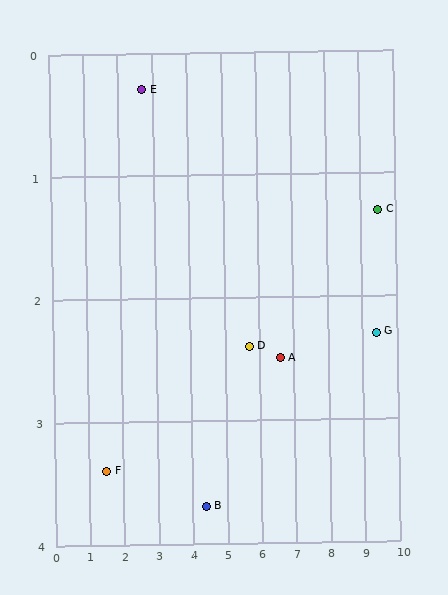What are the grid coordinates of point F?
Point F is at approximately (1.5, 3.4).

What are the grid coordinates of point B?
Point B is at approximately (4.4, 3.7).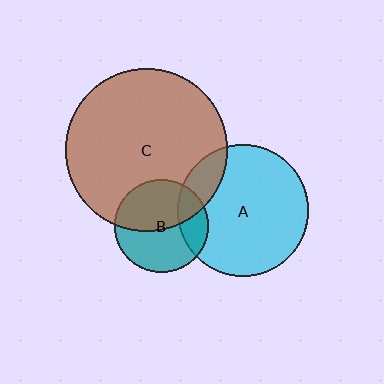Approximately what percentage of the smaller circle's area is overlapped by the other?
Approximately 20%.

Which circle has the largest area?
Circle C (brown).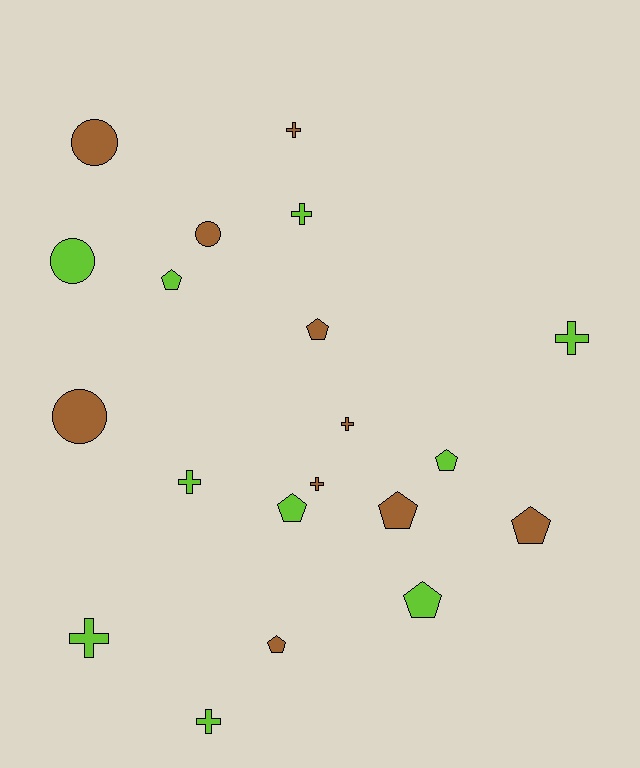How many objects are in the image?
There are 20 objects.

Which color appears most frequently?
Brown, with 10 objects.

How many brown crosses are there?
There are 3 brown crosses.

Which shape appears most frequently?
Cross, with 8 objects.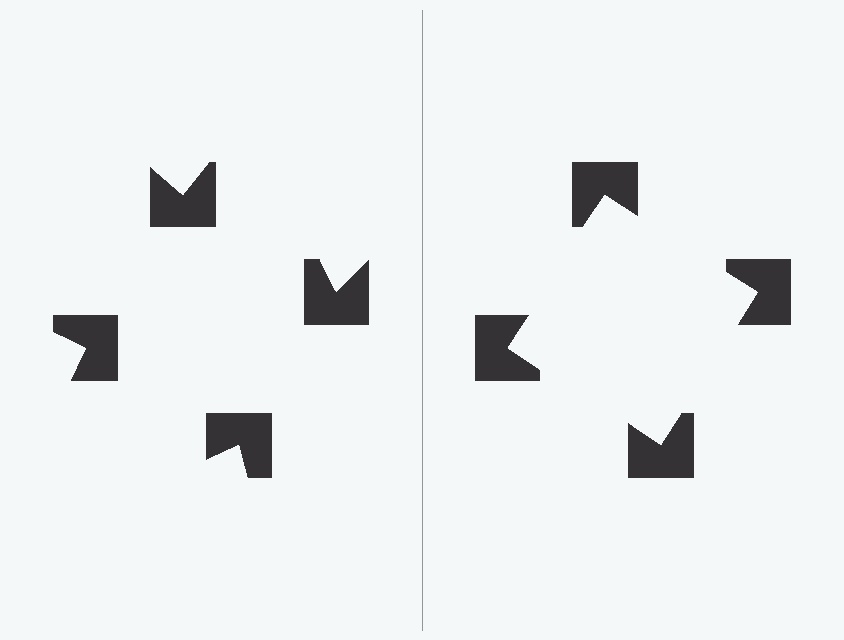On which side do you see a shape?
An illusory square appears on the right side. On the left side the wedge cuts are rotated, so no coherent shape forms.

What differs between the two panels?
The notched squares are positioned identically on both sides; only the wedge orientations differ. On the right they align to a square; on the left they are misaligned.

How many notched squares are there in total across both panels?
8 — 4 on each side.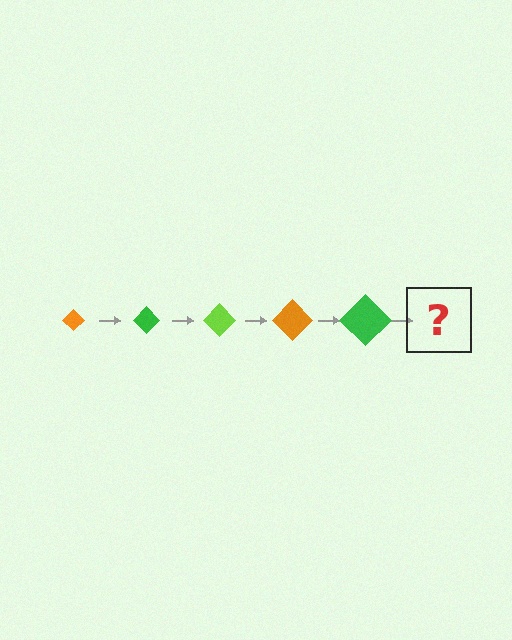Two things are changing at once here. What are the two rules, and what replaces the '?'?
The two rules are that the diamond grows larger each step and the color cycles through orange, green, and lime. The '?' should be a lime diamond, larger than the previous one.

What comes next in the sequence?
The next element should be a lime diamond, larger than the previous one.